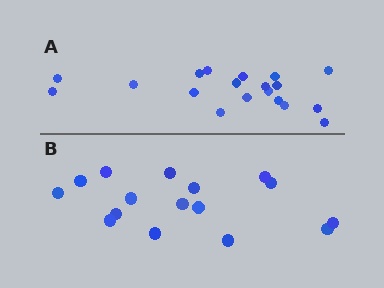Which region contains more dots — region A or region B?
Region A (the top region) has more dots.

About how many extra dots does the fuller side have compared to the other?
Region A has just a few more — roughly 2 or 3 more dots than region B.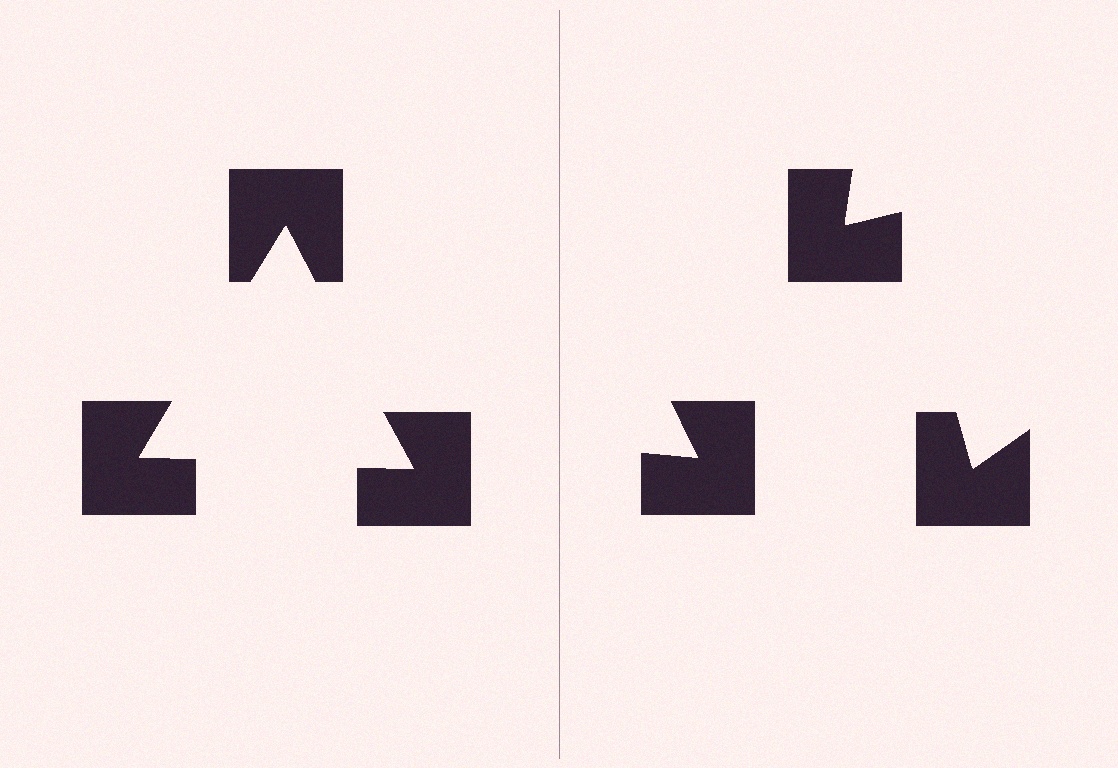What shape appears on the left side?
An illusory triangle.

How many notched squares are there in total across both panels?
6 — 3 on each side.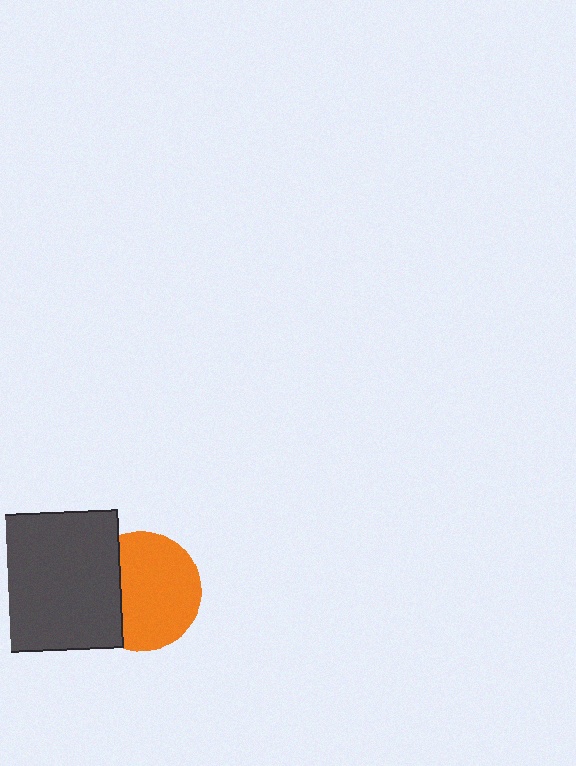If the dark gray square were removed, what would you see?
You would see the complete orange circle.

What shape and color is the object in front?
The object in front is a dark gray square.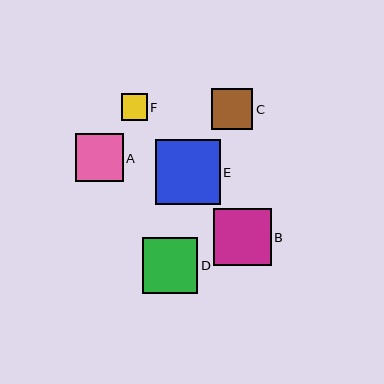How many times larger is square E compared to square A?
Square E is approximately 1.4 times the size of square A.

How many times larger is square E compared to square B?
Square E is approximately 1.1 times the size of square B.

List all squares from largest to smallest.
From largest to smallest: E, B, D, A, C, F.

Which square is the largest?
Square E is the largest with a size of approximately 65 pixels.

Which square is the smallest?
Square F is the smallest with a size of approximately 26 pixels.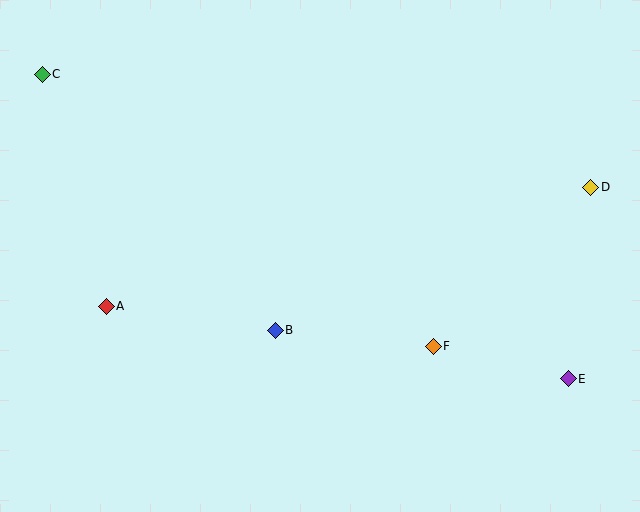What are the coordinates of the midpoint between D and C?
The midpoint between D and C is at (317, 131).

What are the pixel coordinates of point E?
Point E is at (568, 379).